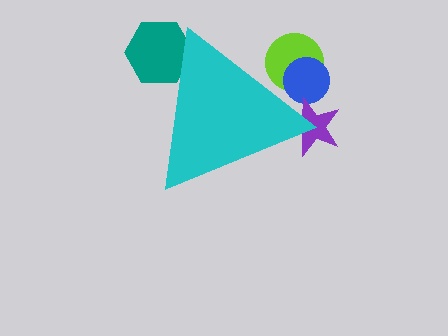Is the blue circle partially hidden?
Yes, the blue circle is partially hidden behind the cyan triangle.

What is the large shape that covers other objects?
A cyan triangle.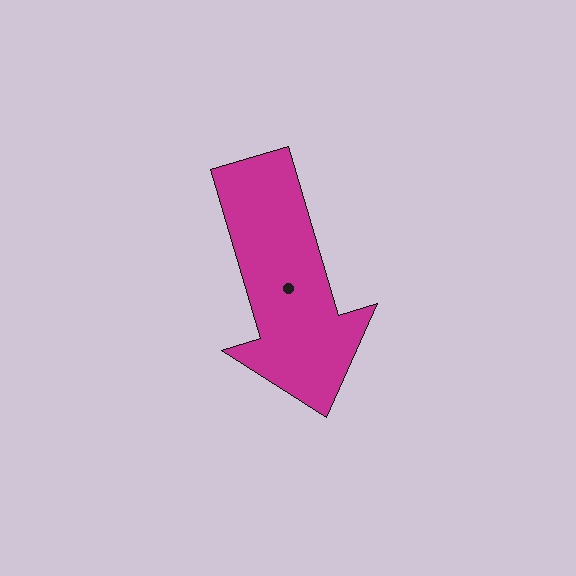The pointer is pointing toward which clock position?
Roughly 5 o'clock.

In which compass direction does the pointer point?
South.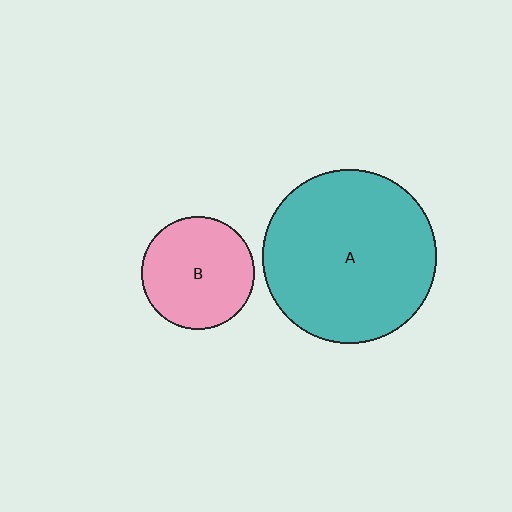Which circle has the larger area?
Circle A (teal).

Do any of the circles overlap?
No, none of the circles overlap.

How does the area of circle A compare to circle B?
Approximately 2.4 times.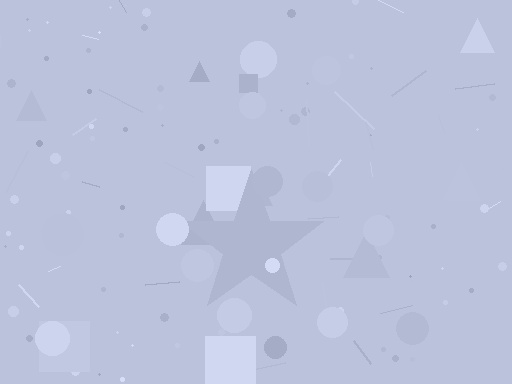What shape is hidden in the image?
A star is hidden in the image.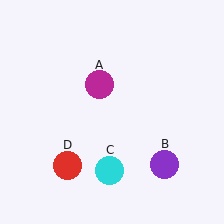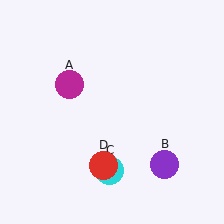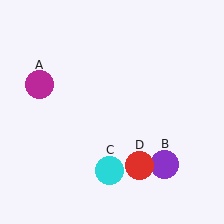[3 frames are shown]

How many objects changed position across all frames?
2 objects changed position: magenta circle (object A), red circle (object D).